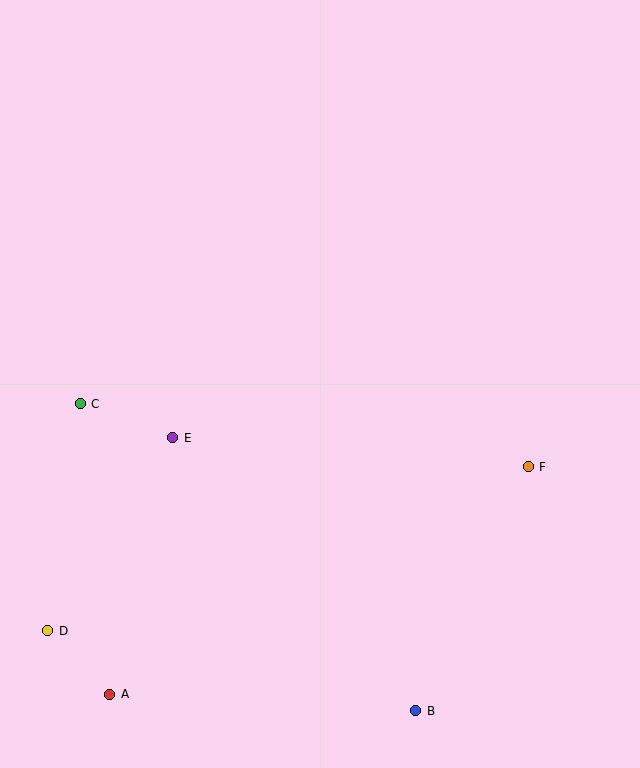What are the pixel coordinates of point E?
Point E is at (173, 438).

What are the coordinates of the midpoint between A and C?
The midpoint between A and C is at (95, 549).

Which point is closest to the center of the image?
Point E at (173, 438) is closest to the center.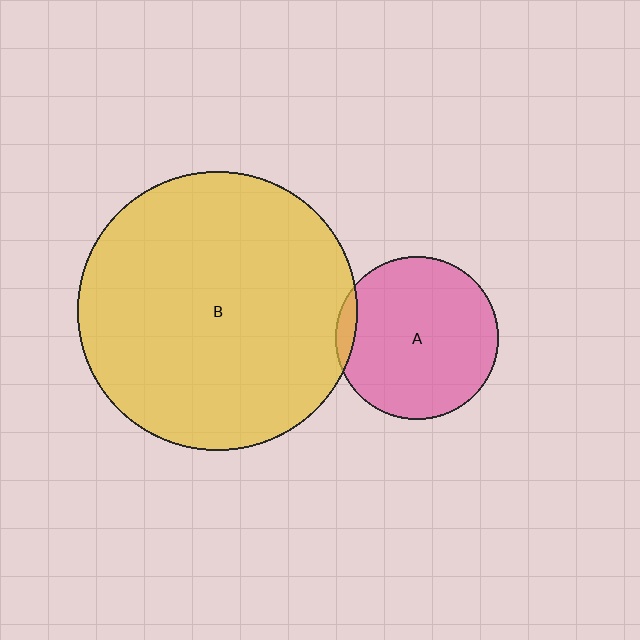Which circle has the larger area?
Circle B (yellow).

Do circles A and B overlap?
Yes.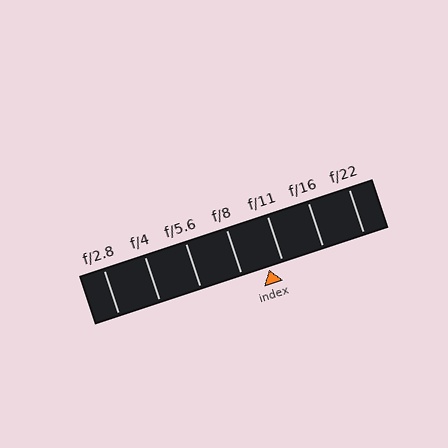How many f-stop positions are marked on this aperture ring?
There are 7 f-stop positions marked.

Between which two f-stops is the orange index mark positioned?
The index mark is between f/8 and f/11.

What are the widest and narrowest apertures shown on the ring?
The widest aperture shown is f/2.8 and the narrowest is f/22.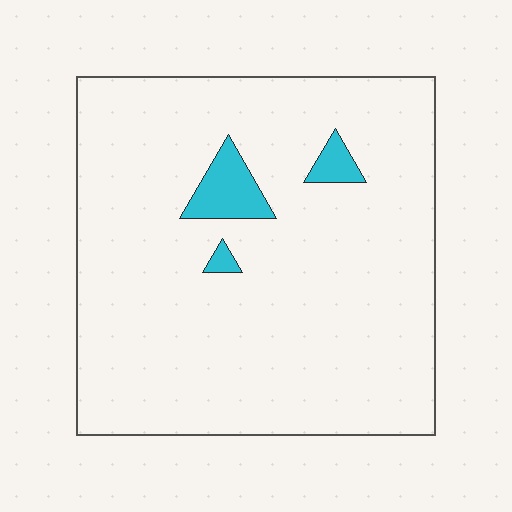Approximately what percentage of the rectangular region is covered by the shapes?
Approximately 5%.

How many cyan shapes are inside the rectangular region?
3.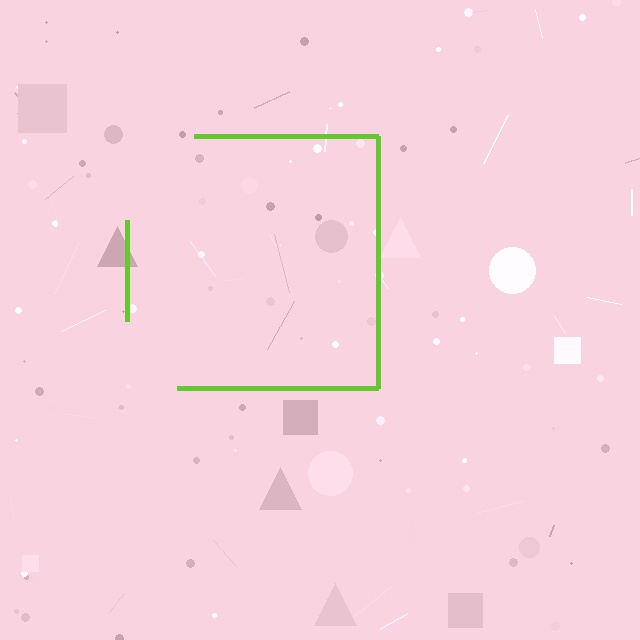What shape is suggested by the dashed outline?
The dashed outline suggests a square.